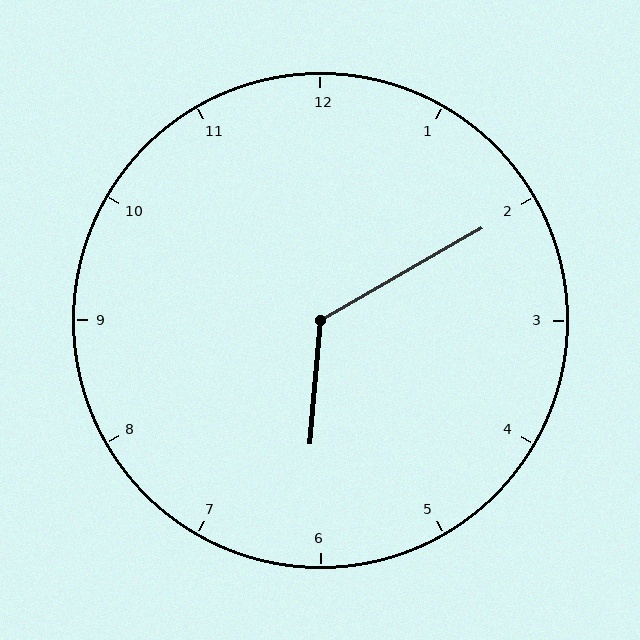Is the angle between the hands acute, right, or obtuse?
It is obtuse.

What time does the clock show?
6:10.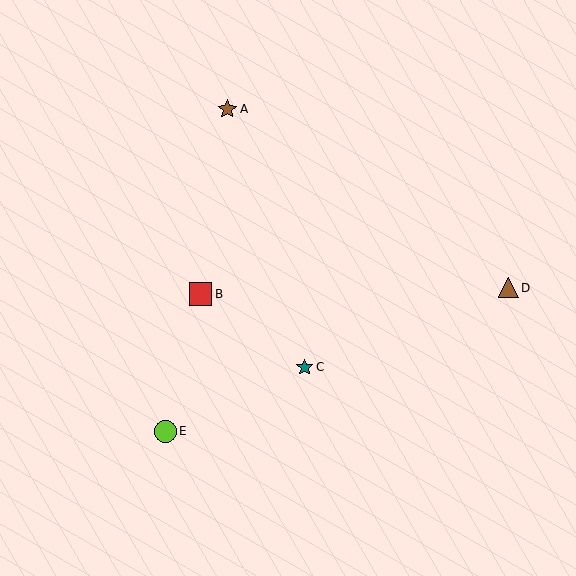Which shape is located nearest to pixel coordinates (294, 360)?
The teal star (labeled C) at (305, 367) is nearest to that location.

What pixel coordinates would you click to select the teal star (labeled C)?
Click at (305, 367) to select the teal star C.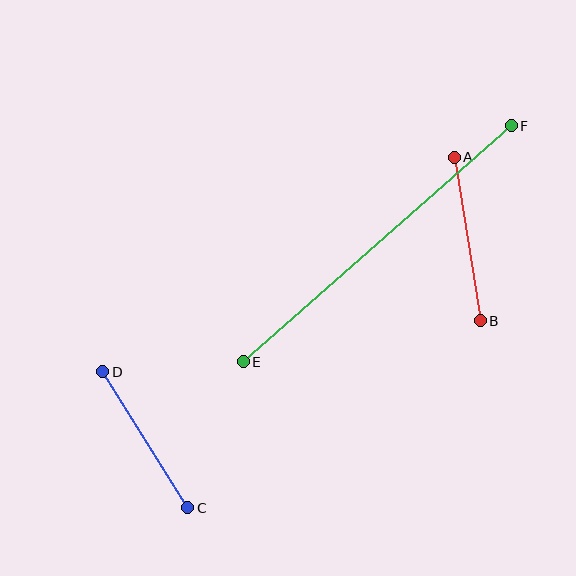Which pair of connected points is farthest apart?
Points E and F are farthest apart.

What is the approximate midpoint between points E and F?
The midpoint is at approximately (377, 244) pixels.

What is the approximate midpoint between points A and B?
The midpoint is at approximately (467, 239) pixels.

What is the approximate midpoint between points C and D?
The midpoint is at approximately (145, 440) pixels.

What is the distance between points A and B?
The distance is approximately 165 pixels.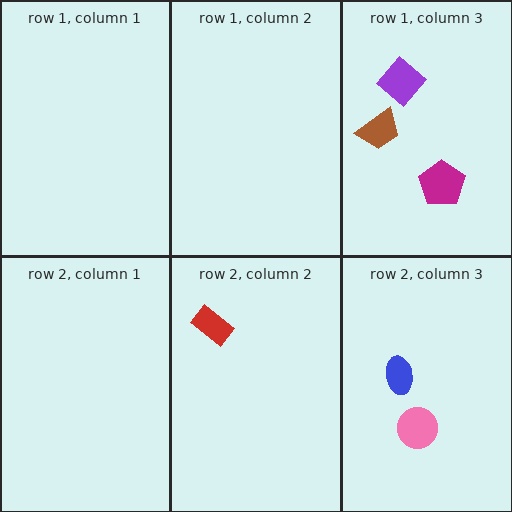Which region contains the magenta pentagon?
The row 1, column 3 region.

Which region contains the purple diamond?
The row 1, column 3 region.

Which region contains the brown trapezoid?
The row 1, column 3 region.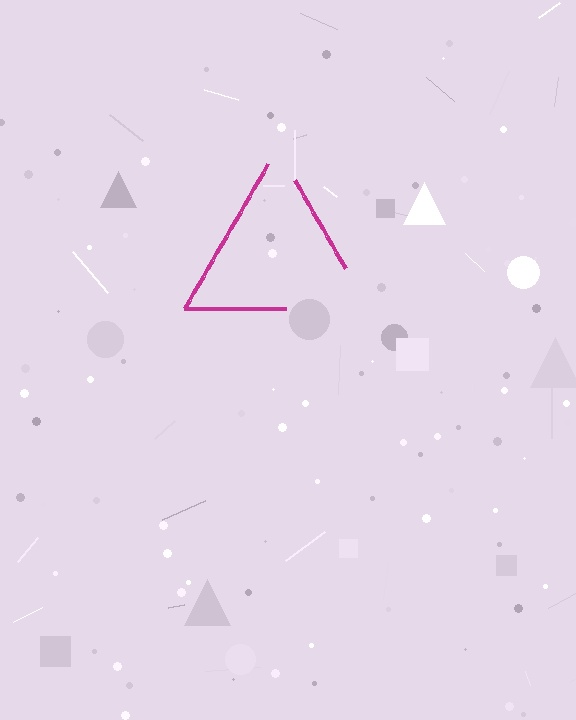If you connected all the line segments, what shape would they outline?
They would outline a triangle.